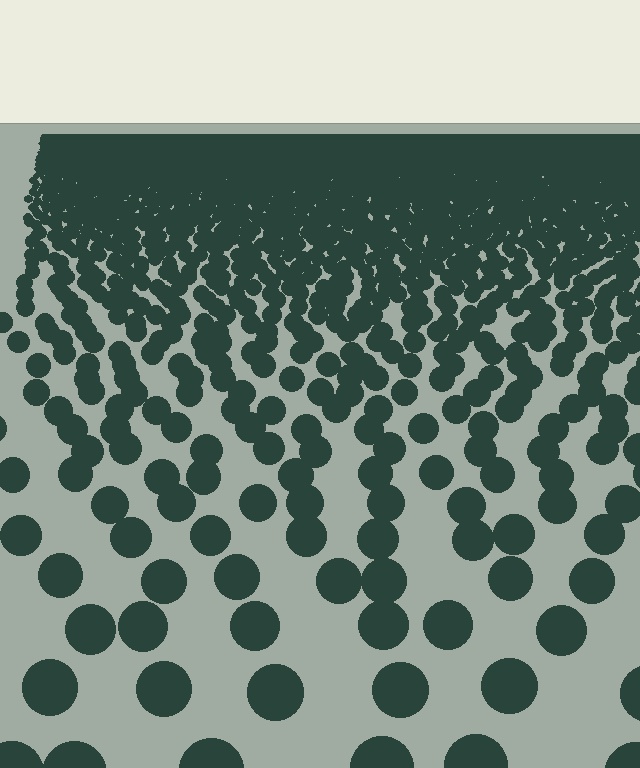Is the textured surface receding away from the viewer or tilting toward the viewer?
The surface is receding away from the viewer. Texture elements get smaller and denser toward the top.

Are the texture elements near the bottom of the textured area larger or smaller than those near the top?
Larger. Near the bottom, elements are closer to the viewer and appear at a bigger on-screen size.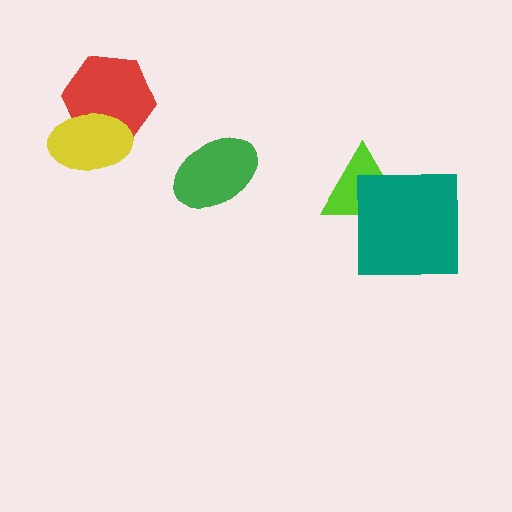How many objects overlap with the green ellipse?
0 objects overlap with the green ellipse.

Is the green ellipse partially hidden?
No, no other shape covers it.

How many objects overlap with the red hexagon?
1 object overlaps with the red hexagon.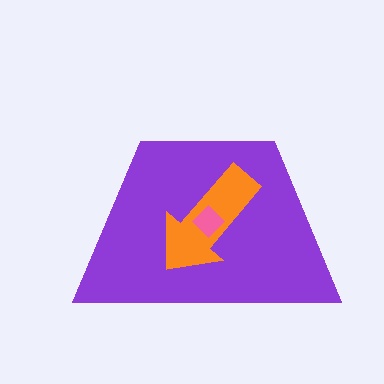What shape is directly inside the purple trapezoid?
The orange arrow.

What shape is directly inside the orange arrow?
The pink diamond.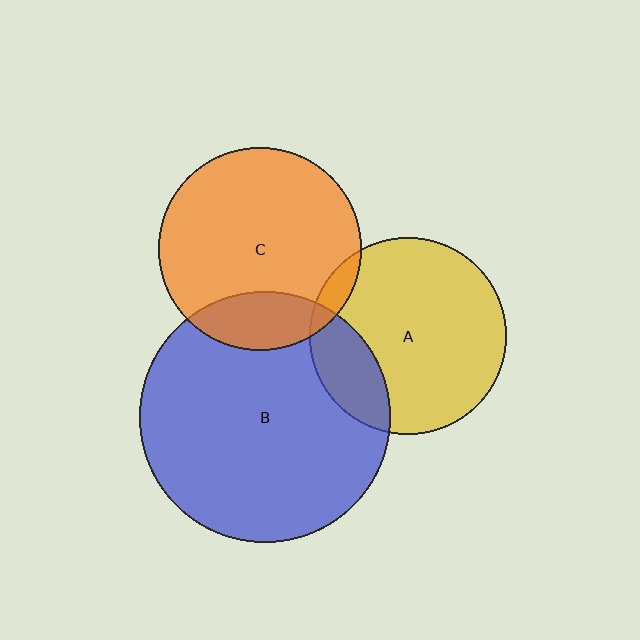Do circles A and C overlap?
Yes.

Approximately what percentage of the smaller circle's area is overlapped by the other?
Approximately 5%.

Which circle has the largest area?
Circle B (blue).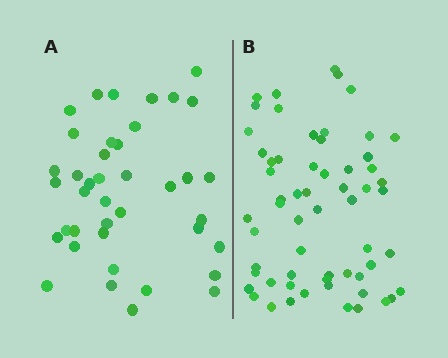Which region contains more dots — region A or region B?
Region B (the right region) has more dots.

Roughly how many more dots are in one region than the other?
Region B has approximately 20 more dots than region A.